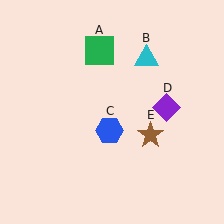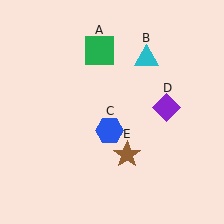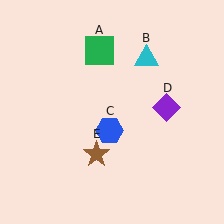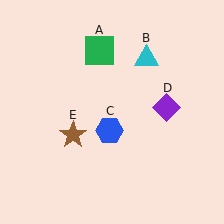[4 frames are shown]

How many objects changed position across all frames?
1 object changed position: brown star (object E).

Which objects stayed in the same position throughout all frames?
Green square (object A) and cyan triangle (object B) and blue hexagon (object C) and purple diamond (object D) remained stationary.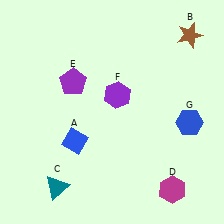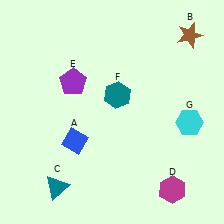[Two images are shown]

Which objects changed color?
F changed from purple to teal. G changed from blue to cyan.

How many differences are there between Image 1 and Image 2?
There are 2 differences between the two images.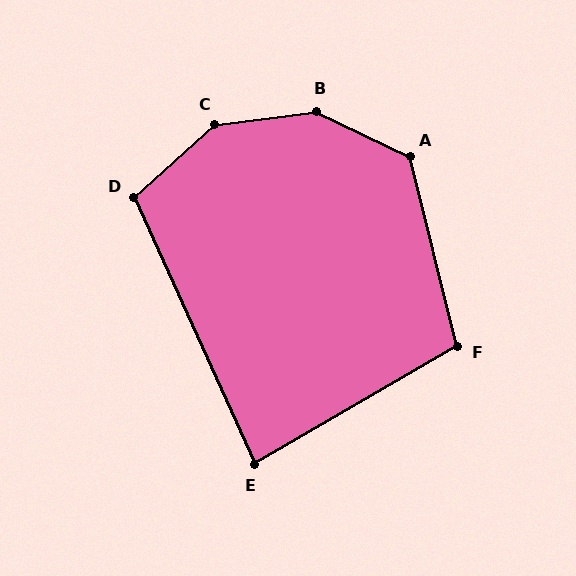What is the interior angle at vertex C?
Approximately 146 degrees (obtuse).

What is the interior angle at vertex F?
Approximately 106 degrees (obtuse).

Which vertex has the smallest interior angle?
E, at approximately 84 degrees.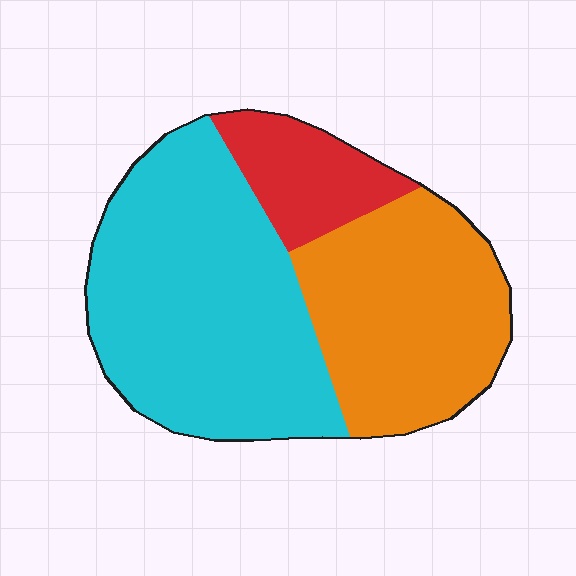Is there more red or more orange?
Orange.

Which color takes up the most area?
Cyan, at roughly 50%.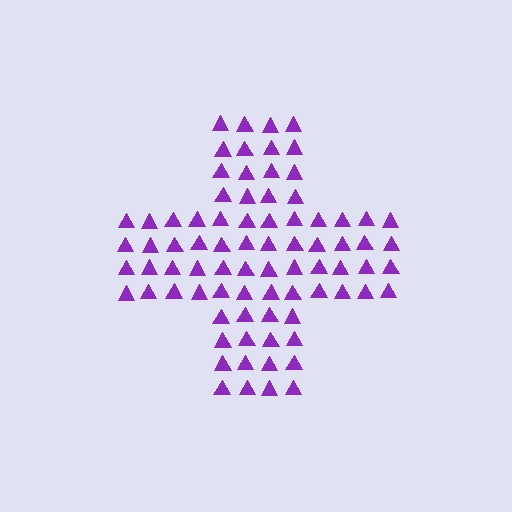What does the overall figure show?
The overall figure shows a cross.